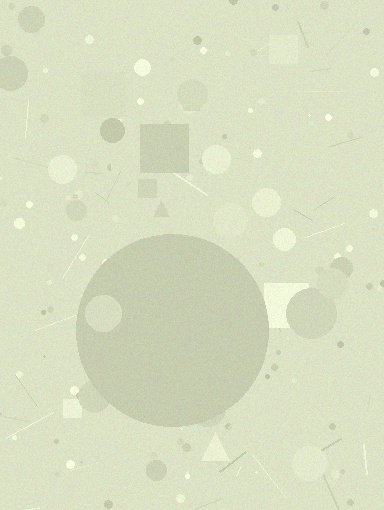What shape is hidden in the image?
A circle is hidden in the image.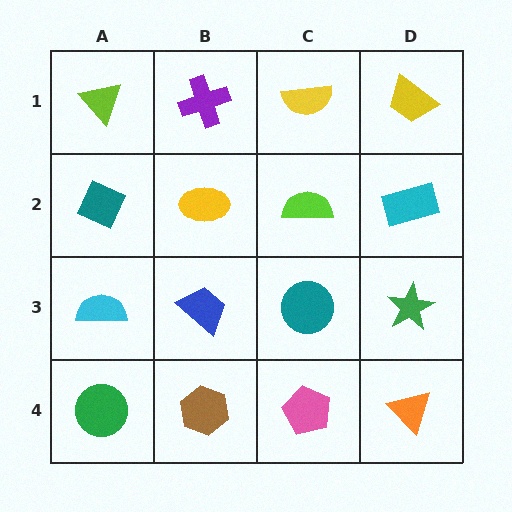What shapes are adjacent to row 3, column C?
A lime semicircle (row 2, column C), a pink pentagon (row 4, column C), a blue trapezoid (row 3, column B), a green star (row 3, column D).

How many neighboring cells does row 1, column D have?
2.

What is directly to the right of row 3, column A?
A blue trapezoid.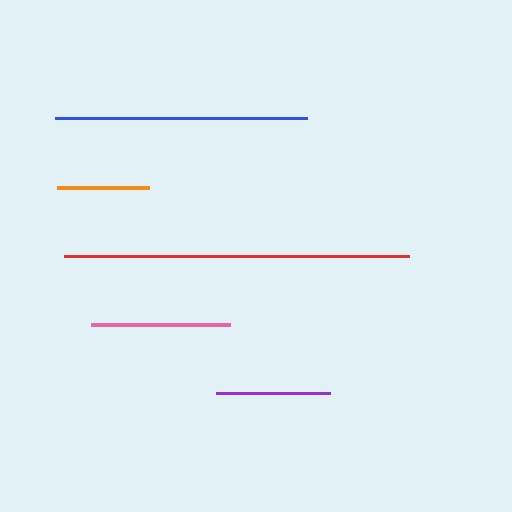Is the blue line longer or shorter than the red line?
The red line is longer than the blue line.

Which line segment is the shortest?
The orange line is the shortest at approximately 92 pixels.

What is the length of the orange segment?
The orange segment is approximately 92 pixels long.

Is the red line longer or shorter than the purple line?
The red line is longer than the purple line.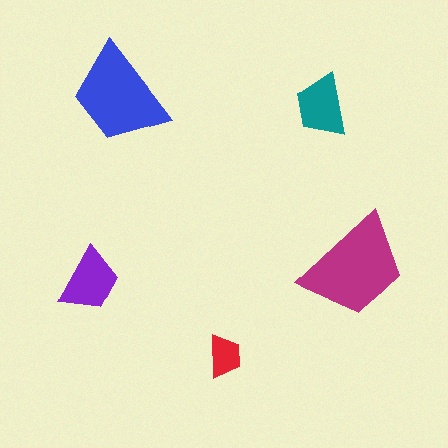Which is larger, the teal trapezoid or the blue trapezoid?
The blue one.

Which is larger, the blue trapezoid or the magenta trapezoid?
The magenta one.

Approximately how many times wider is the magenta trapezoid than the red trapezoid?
About 2.5 times wider.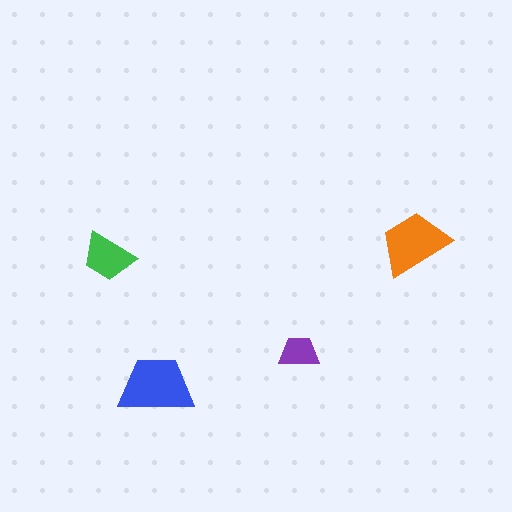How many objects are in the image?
There are 4 objects in the image.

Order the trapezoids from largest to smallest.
the blue one, the orange one, the green one, the purple one.